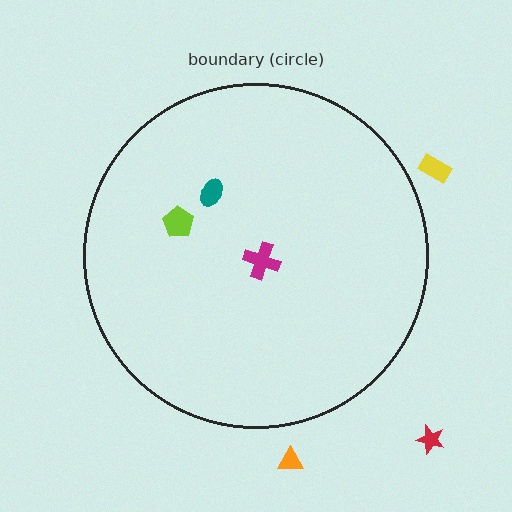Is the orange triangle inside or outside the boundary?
Outside.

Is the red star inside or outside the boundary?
Outside.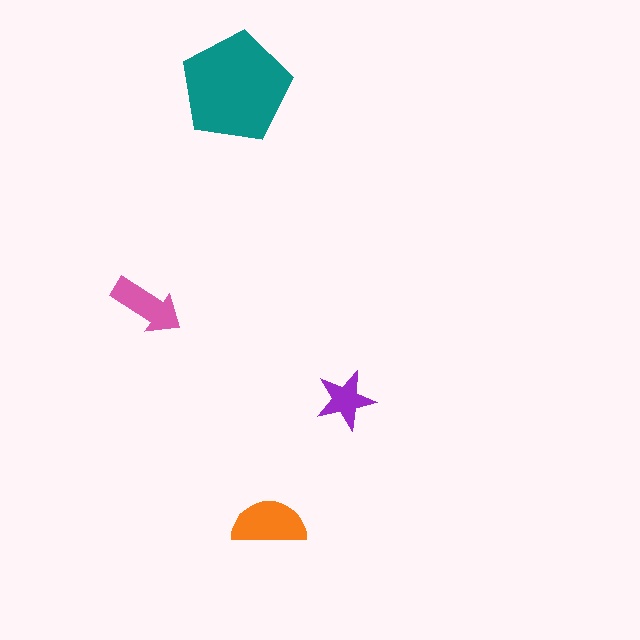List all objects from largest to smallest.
The teal pentagon, the orange semicircle, the pink arrow, the purple star.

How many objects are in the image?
There are 4 objects in the image.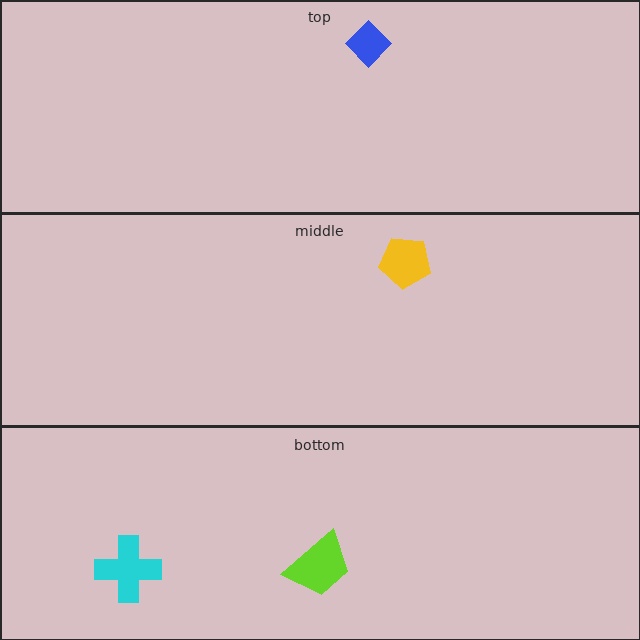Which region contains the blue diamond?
The top region.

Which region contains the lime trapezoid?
The bottom region.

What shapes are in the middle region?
The yellow pentagon.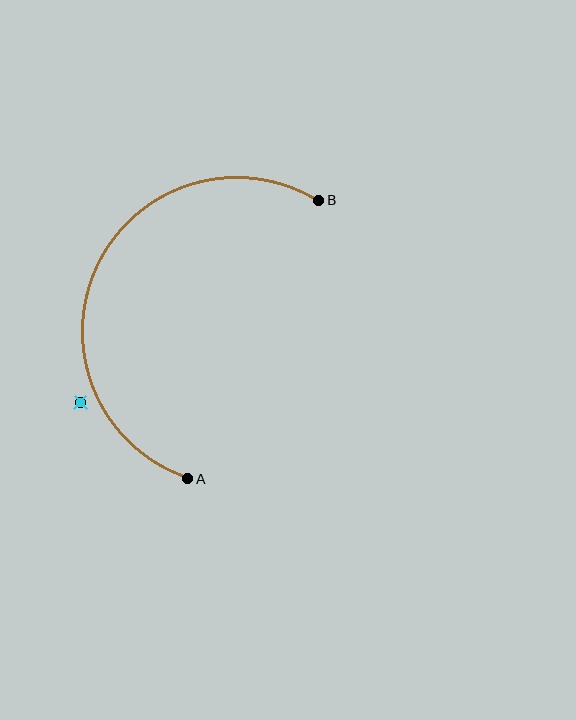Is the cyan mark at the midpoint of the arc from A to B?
No — the cyan mark does not lie on the arc at all. It sits slightly outside the curve.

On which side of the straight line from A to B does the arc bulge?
The arc bulges to the left of the straight line connecting A and B.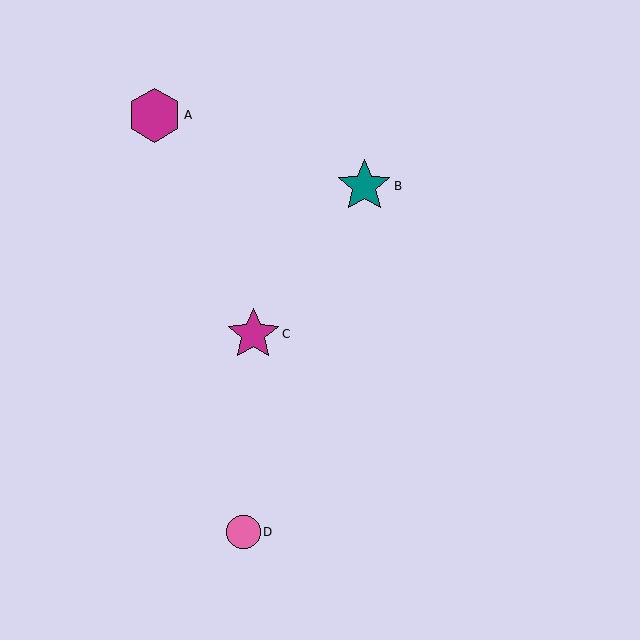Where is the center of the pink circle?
The center of the pink circle is at (244, 532).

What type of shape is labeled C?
Shape C is a magenta star.